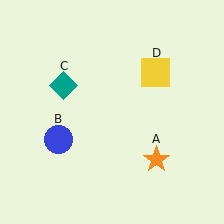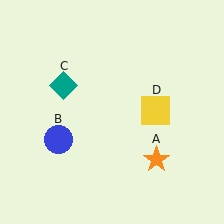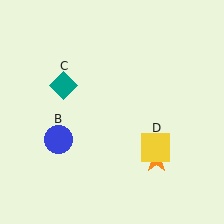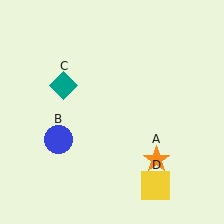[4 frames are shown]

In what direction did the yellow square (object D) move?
The yellow square (object D) moved down.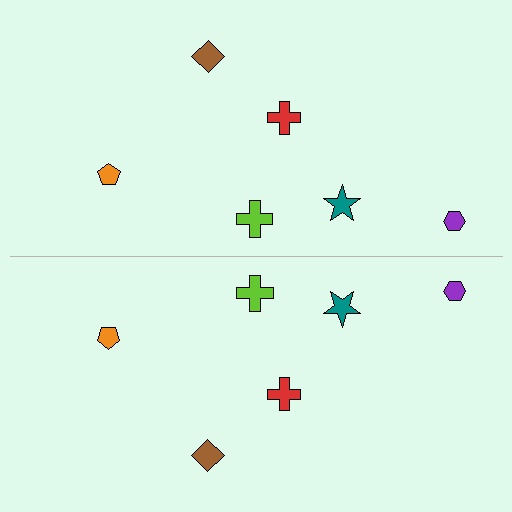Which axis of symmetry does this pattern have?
The pattern has a horizontal axis of symmetry running through the center of the image.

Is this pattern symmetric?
Yes, this pattern has bilateral (reflection) symmetry.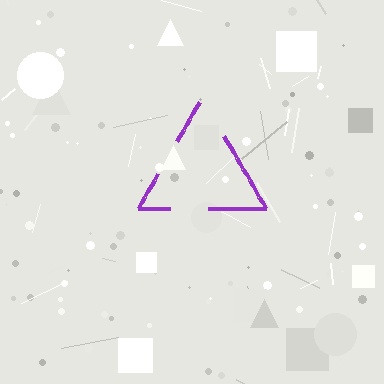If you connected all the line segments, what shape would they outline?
They would outline a triangle.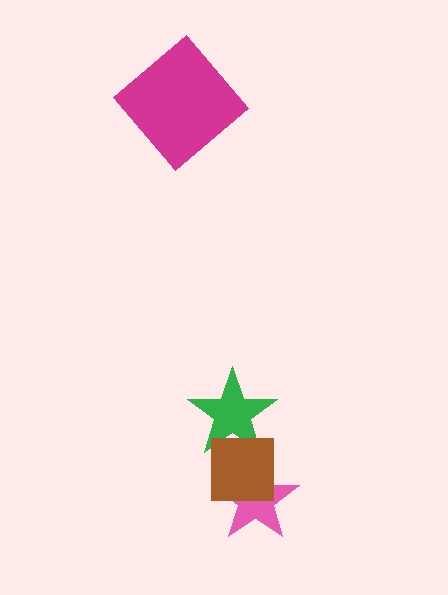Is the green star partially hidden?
Yes, it is partially covered by another shape.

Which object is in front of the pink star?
The brown square is in front of the pink star.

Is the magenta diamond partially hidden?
No, no other shape covers it.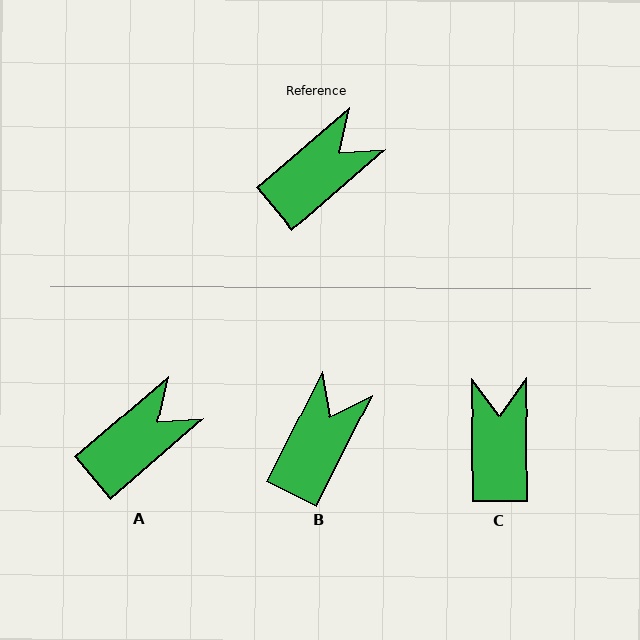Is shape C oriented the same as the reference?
No, it is off by about 50 degrees.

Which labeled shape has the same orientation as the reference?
A.